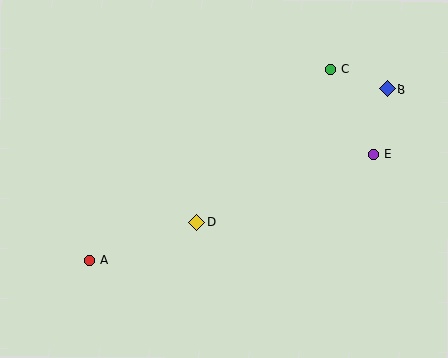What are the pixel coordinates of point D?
Point D is at (196, 222).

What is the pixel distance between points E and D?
The distance between E and D is 190 pixels.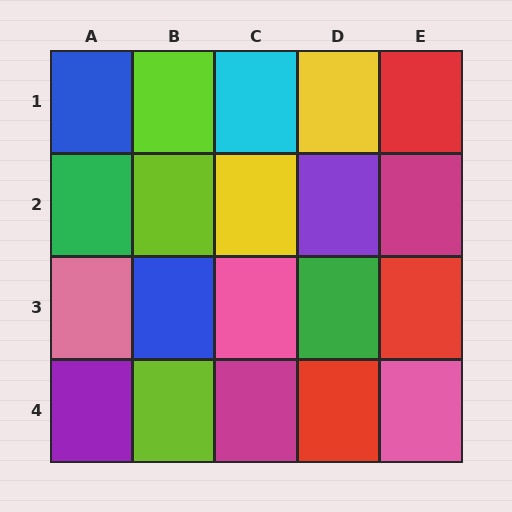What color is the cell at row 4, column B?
Lime.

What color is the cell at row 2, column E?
Magenta.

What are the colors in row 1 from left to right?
Blue, lime, cyan, yellow, red.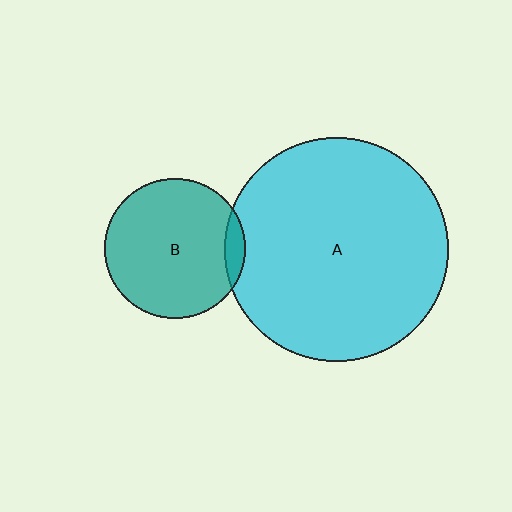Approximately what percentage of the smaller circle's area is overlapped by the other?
Approximately 5%.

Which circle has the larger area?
Circle A (cyan).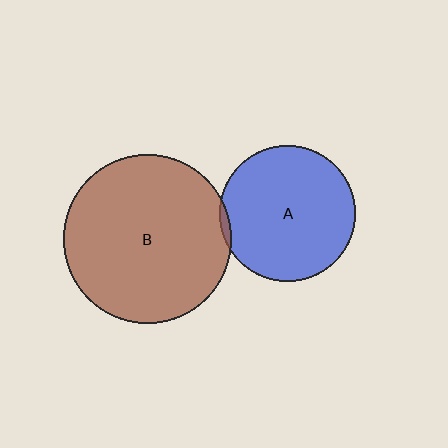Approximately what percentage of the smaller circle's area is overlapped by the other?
Approximately 5%.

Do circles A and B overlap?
Yes.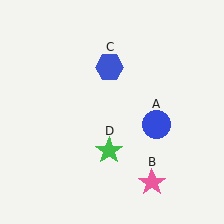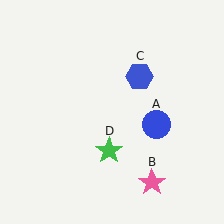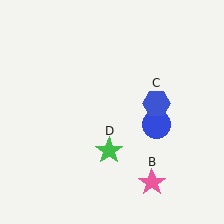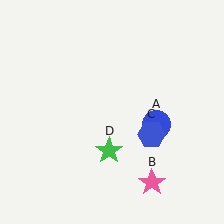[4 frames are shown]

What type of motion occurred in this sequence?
The blue hexagon (object C) rotated clockwise around the center of the scene.